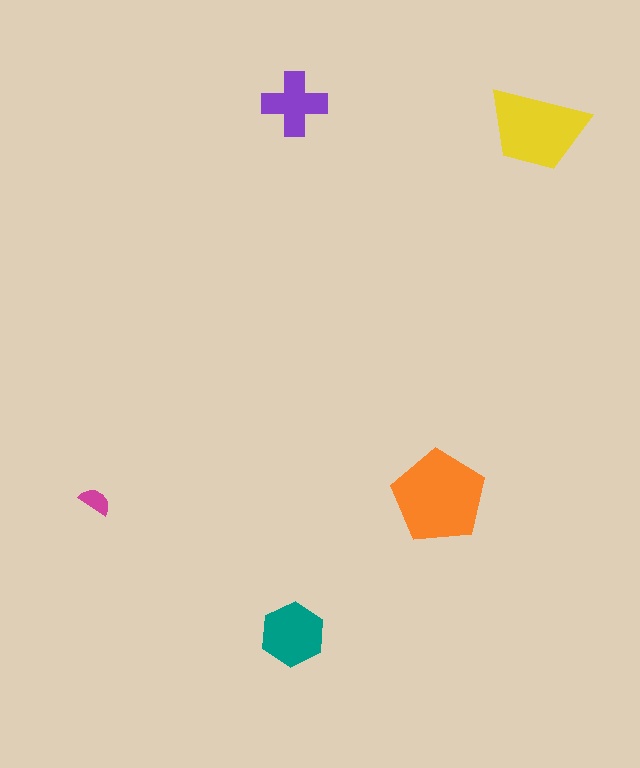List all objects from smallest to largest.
The magenta semicircle, the purple cross, the teal hexagon, the yellow trapezoid, the orange pentagon.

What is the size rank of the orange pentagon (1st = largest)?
1st.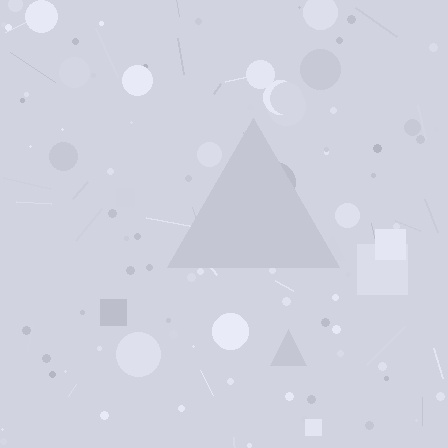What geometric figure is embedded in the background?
A triangle is embedded in the background.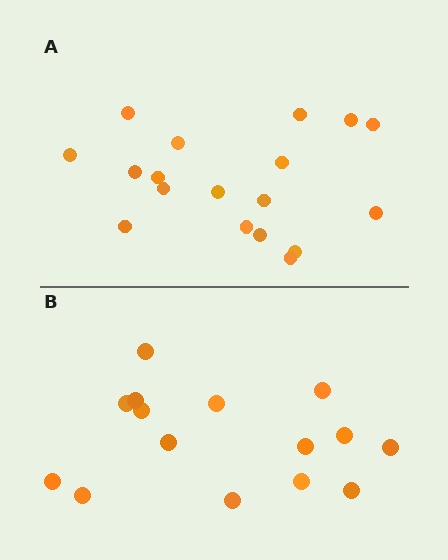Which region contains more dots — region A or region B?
Region A (the top region) has more dots.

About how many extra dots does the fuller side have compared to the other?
Region A has just a few more — roughly 2 or 3 more dots than region B.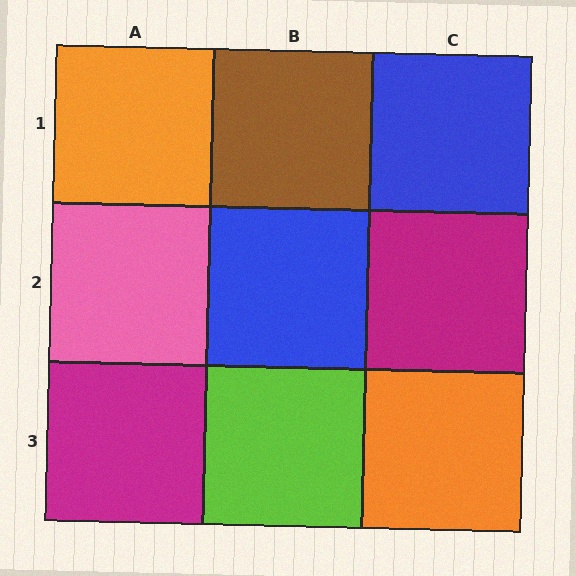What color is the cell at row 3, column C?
Orange.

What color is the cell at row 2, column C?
Magenta.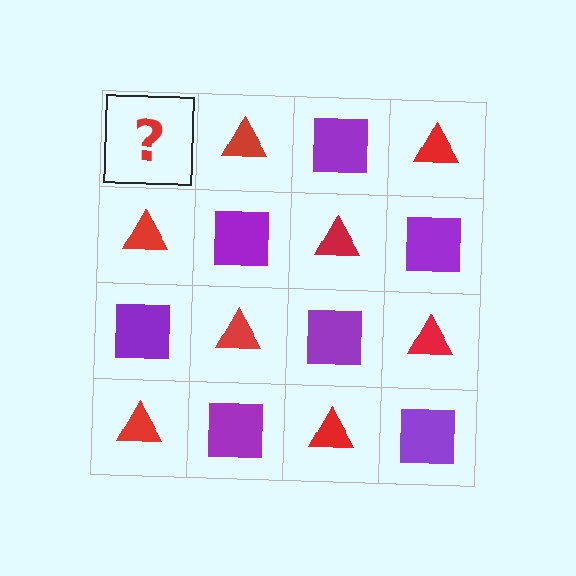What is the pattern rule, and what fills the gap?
The rule is that it alternates purple square and red triangle in a checkerboard pattern. The gap should be filled with a purple square.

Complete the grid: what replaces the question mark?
The question mark should be replaced with a purple square.